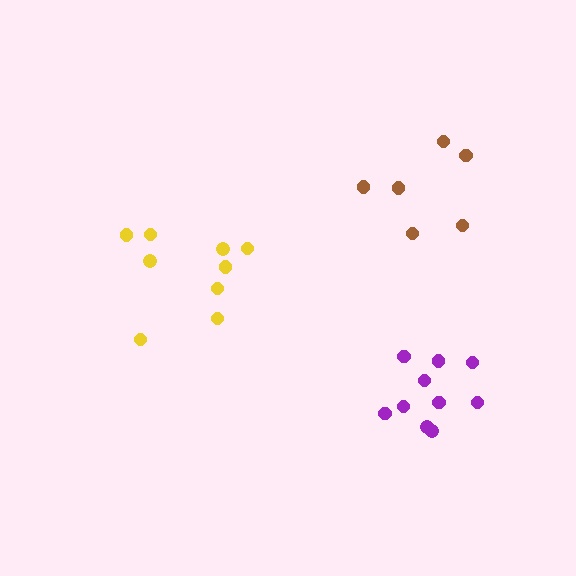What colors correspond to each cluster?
The clusters are colored: yellow, brown, purple.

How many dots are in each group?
Group 1: 9 dots, Group 2: 6 dots, Group 3: 10 dots (25 total).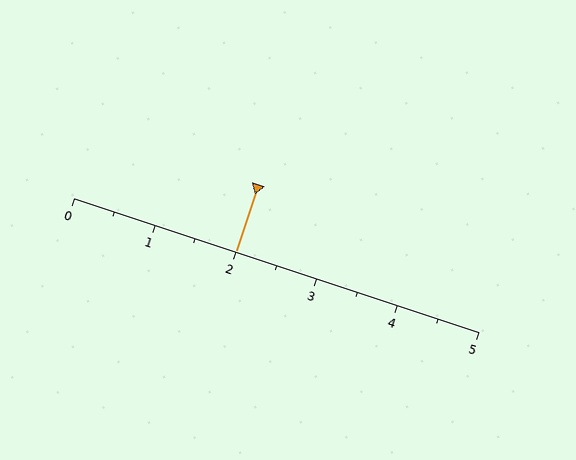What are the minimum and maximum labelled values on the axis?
The axis runs from 0 to 5.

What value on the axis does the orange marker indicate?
The marker indicates approximately 2.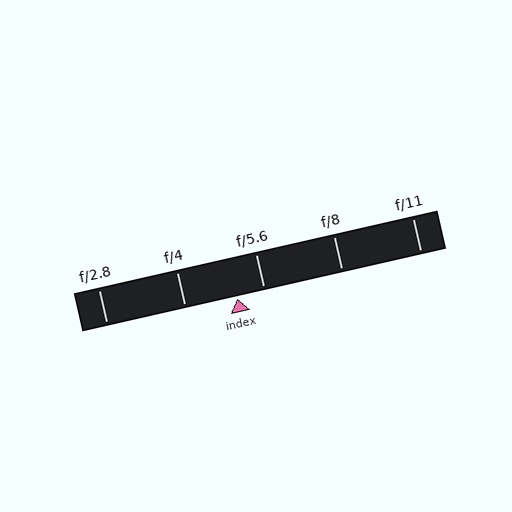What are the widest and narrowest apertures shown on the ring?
The widest aperture shown is f/2.8 and the narrowest is f/11.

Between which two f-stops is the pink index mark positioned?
The index mark is between f/4 and f/5.6.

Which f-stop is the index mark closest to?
The index mark is closest to f/5.6.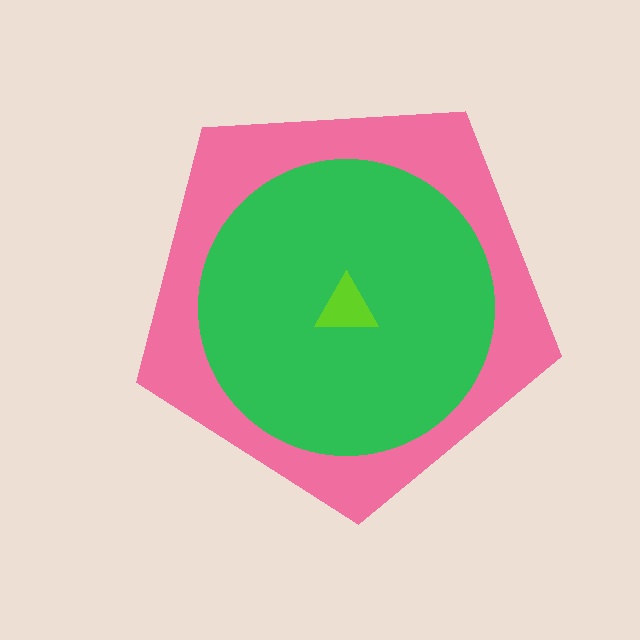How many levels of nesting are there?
3.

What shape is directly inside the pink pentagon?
The green circle.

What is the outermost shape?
The pink pentagon.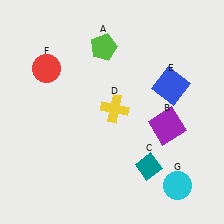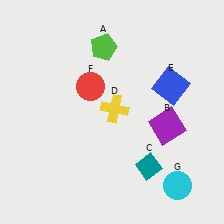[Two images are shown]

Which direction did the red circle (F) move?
The red circle (F) moved right.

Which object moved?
The red circle (F) moved right.